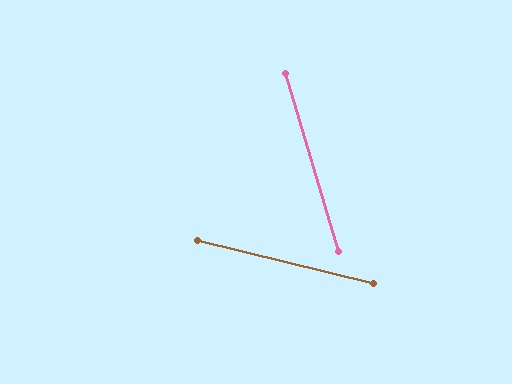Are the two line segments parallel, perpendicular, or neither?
Neither parallel nor perpendicular — they differ by about 60°.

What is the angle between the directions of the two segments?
Approximately 60 degrees.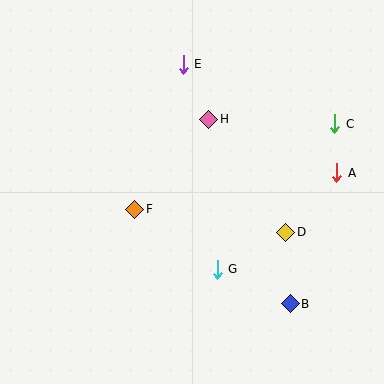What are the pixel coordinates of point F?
Point F is at (135, 209).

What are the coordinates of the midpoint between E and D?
The midpoint between E and D is at (234, 148).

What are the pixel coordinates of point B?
Point B is at (290, 304).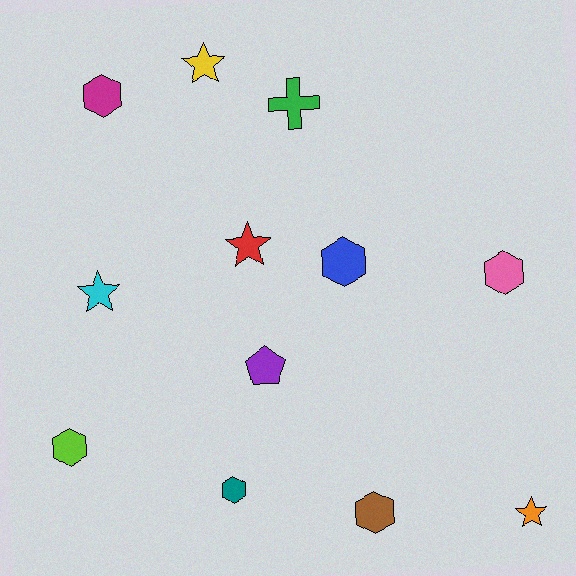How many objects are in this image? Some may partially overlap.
There are 12 objects.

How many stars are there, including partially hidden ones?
There are 4 stars.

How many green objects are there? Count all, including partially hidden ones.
There is 1 green object.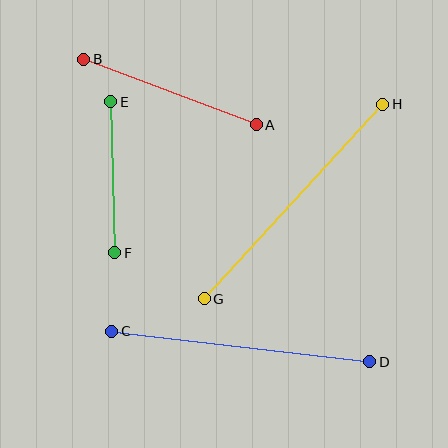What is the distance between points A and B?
The distance is approximately 184 pixels.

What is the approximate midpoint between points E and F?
The midpoint is at approximately (113, 177) pixels.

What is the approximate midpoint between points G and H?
The midpoint is at approximately (293, 201) pixels.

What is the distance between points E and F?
The distance is approximately 151 pixels.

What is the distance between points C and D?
The distance is approximately 260 pixels.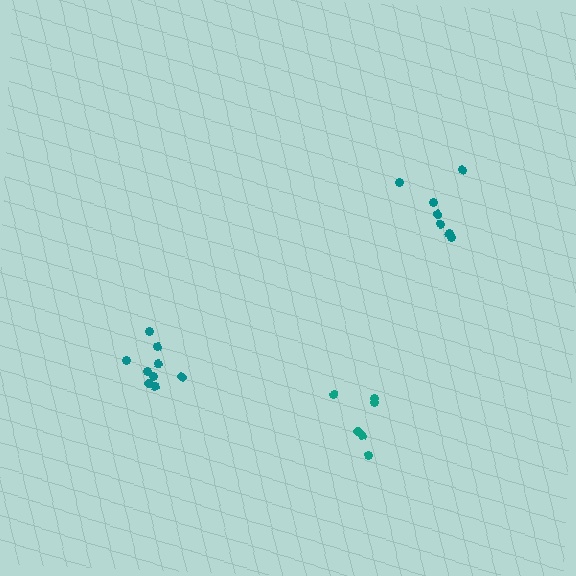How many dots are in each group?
Group 1: 7 dots, Group 2: 9 dots, Group 3: 6 dots (22 total).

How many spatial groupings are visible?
There are 3 spatial groupings.